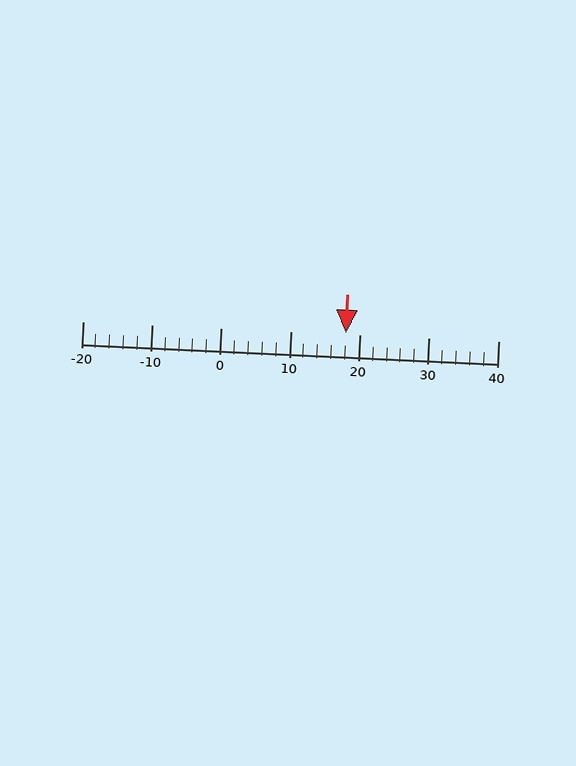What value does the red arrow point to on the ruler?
The red arrow points to approximately 18.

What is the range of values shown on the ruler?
The ruler shows values from -20 to 40.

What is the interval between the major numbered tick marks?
The major tick marks are spaced 10 units apart.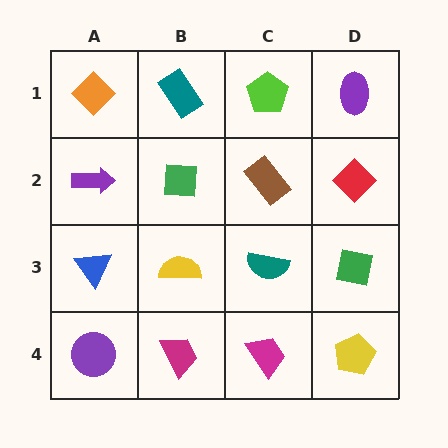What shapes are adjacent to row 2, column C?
A lime pentagon (row 1, column C), a teal semicircle (row 3, column C), a green square (row 2, column B), a red diamond (row 2, column D).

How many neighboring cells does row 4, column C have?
3.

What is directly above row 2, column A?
An orange diamond.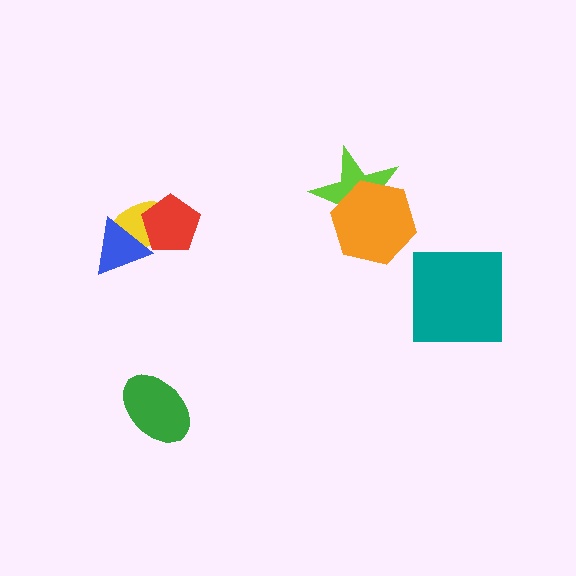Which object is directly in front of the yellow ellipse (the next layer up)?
The red pentagon is directly in front of the yellow ellipse.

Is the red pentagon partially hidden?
Yes, it is partially covered by another shape.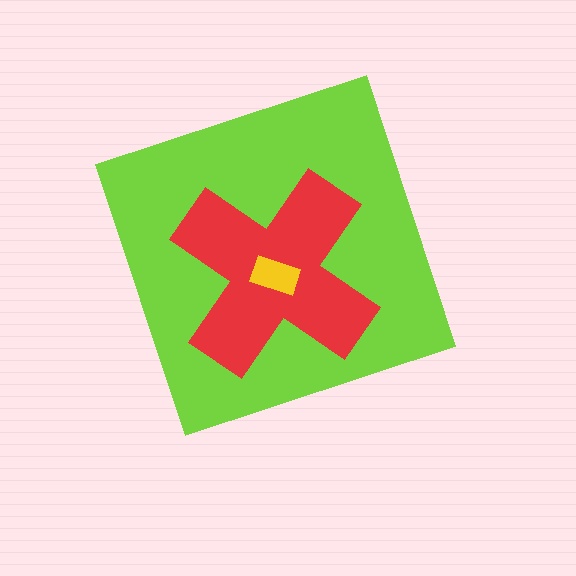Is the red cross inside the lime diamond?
Yes.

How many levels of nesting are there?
3.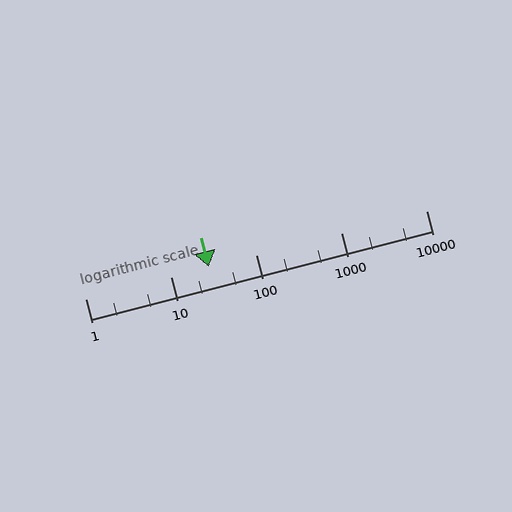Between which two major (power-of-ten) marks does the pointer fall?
The pointer is between 10 and 100.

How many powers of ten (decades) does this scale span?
The scale spans 4 decades, from 1 to 10000.